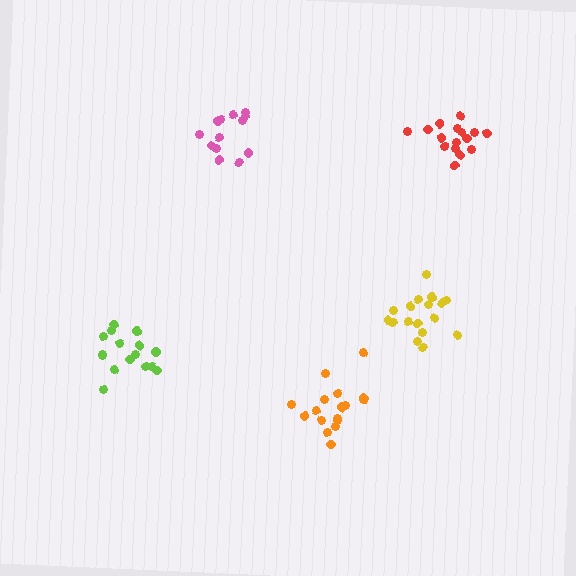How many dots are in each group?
Group 1: 13 dots, Group 2: 16 dots, Group 3: 16 dots, Group 4: 17 dots, Group 5: 17 dots (79 total).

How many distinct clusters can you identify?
There are 5 distinct clusters.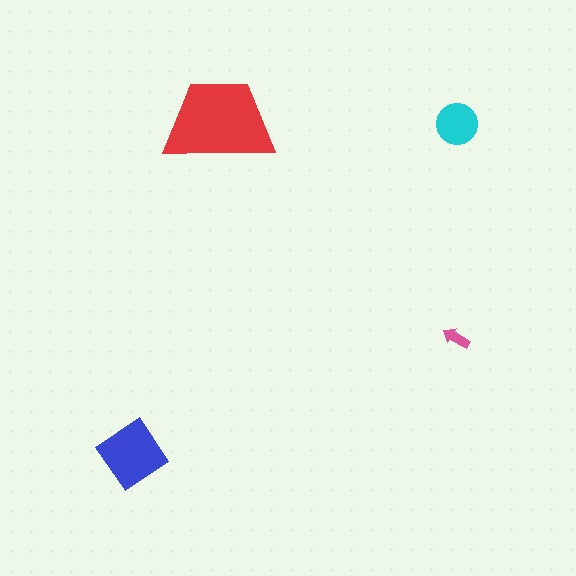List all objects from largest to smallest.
The red trapezoid, the blue diamond, the cyan circle, the pink arrow.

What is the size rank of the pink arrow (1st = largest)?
4th.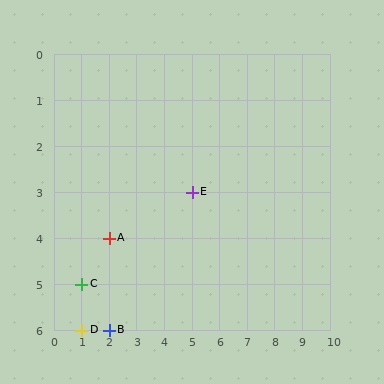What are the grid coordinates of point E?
Point E is at grid coordinates (5, 3).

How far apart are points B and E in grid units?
Points B and E are 3 columns and 3 rows apart (about 4.2 grid units diagonally).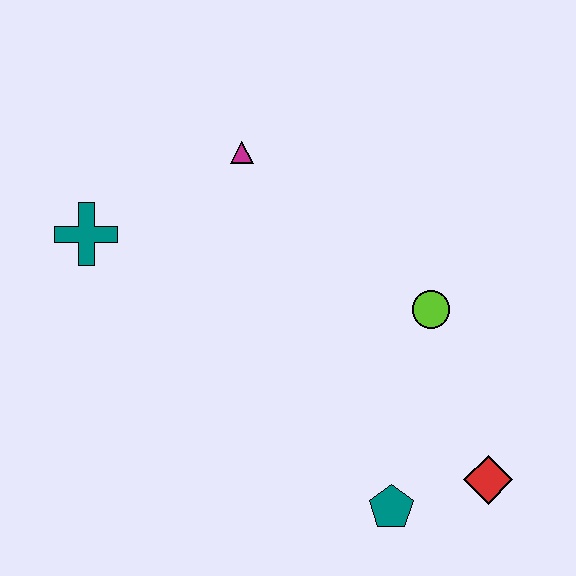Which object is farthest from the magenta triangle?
The red diamond is farthest from the magenta triangle.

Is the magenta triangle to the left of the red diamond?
Yes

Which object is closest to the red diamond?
The teal pentagon is closest to the red diamond.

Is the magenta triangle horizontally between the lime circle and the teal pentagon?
No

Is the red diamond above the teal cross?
No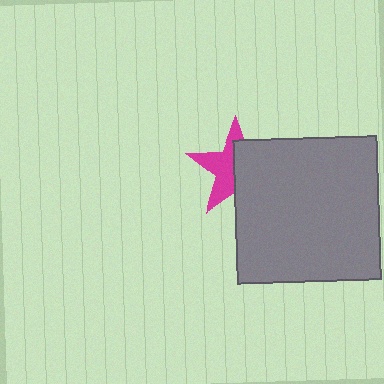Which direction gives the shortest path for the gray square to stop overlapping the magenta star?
Moving right gives the shortest separation.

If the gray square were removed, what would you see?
You would see the complete magenta star.